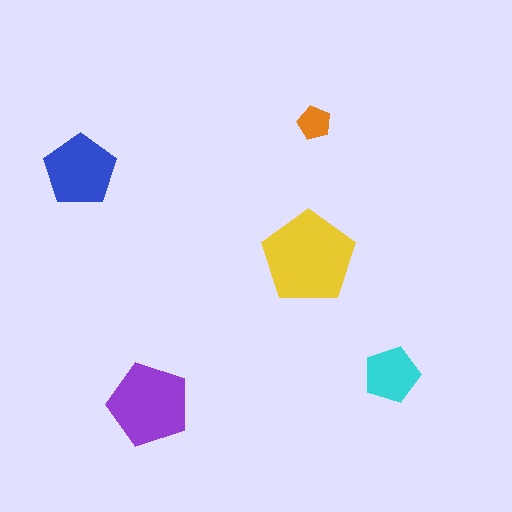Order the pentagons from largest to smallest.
the yellow one, the purple one, the blue one, the cyan one, the orange one.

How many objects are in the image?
There are 5 objects in the image.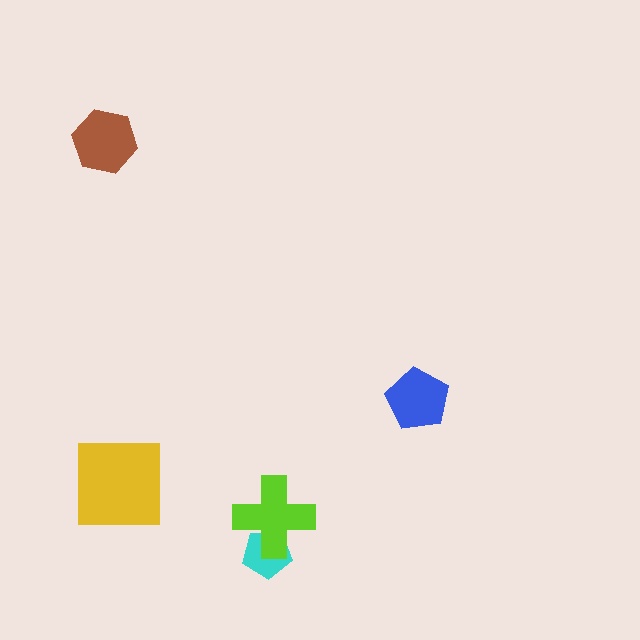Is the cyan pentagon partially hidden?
Yes, it is partially covered by another shape.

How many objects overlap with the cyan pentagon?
1 object overlaps with the cyan pentagon.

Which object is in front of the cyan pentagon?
The lime cross is in front of the cyan pentagon.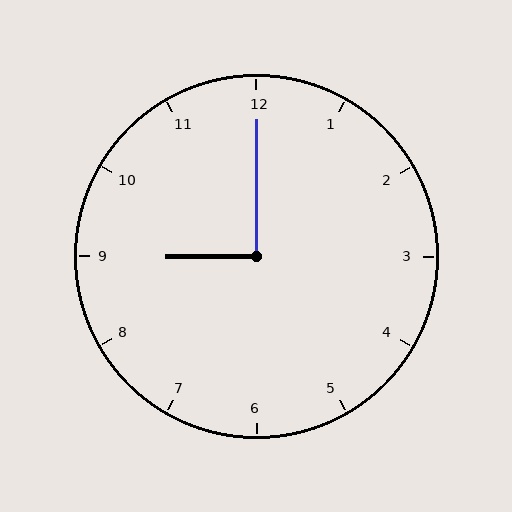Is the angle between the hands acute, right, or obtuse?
It is right.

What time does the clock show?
9:00.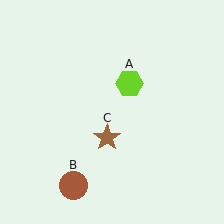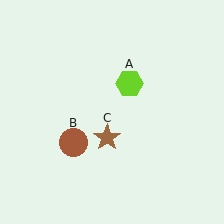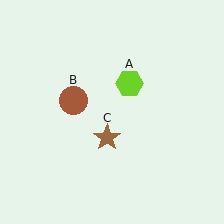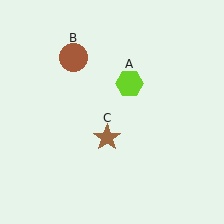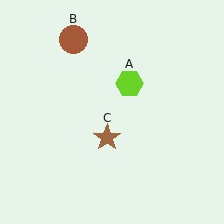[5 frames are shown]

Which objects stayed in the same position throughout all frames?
Lime hexagon (object A) and brown star (object C) remained stationary.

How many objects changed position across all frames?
1 object changed position: brown circle (object B).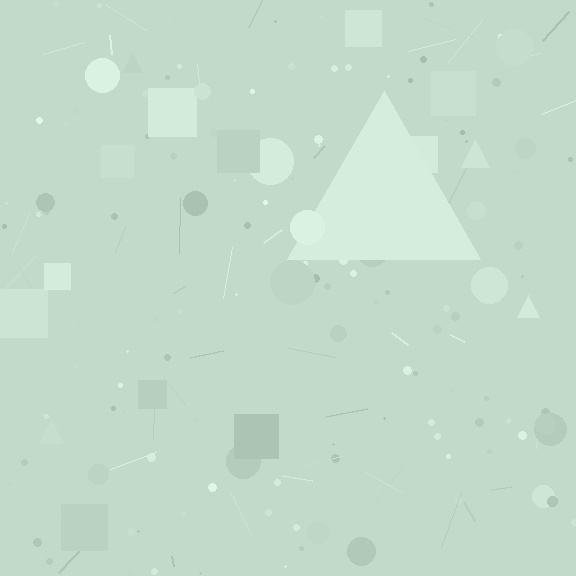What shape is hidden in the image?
A triangle is hidden in the image.